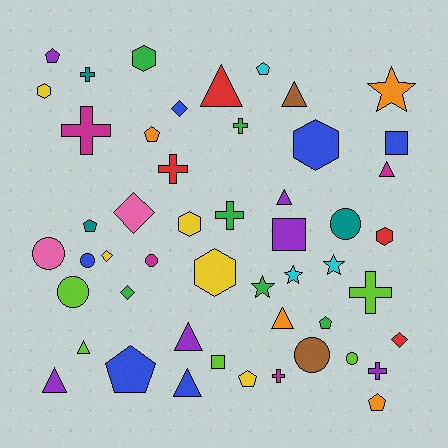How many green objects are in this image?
There are 6 green objects.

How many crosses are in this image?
There are 8 crosses.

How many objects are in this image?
There are 50 objects.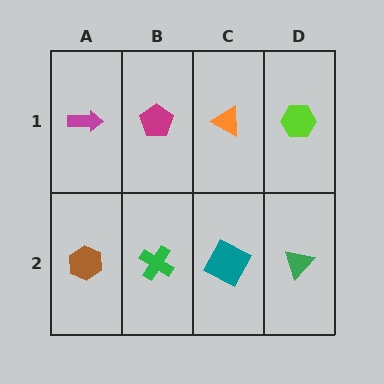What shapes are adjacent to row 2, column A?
A magenta arrow (row 1, column A), a green cross (row 2, column B).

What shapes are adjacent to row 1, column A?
A brown hexagon (row 2, column A), a magenta pentagon (row 1, column B).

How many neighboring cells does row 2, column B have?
3.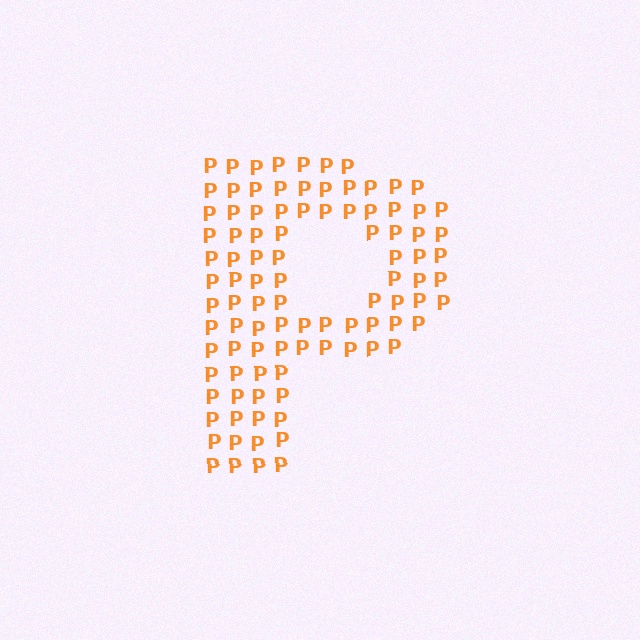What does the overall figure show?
The overall figure shows the letter P.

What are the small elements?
The small elements are letter P's.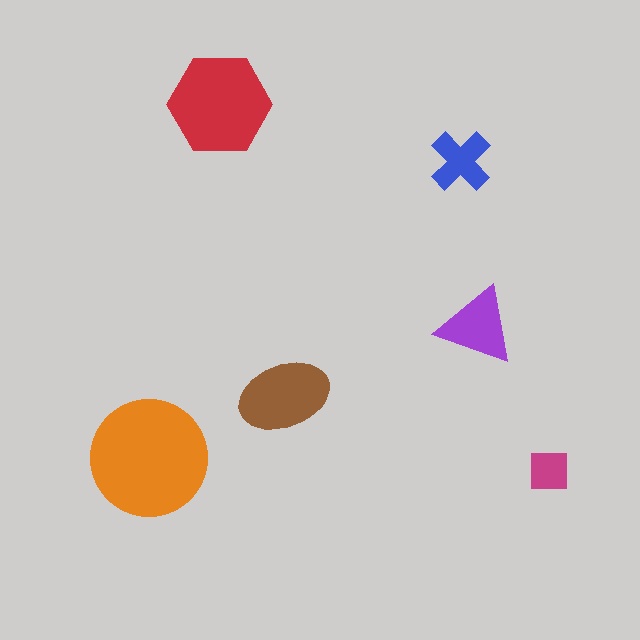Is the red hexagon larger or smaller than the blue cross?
Larger.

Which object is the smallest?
The magenta square.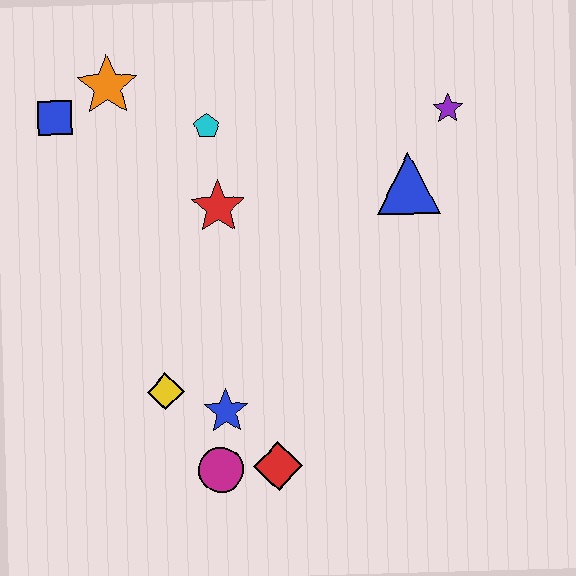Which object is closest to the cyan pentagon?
The red star is closest to the cyan pentagon.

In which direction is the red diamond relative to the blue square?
The red diamond is below the blue square.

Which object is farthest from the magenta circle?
The purple star is farthest from the magenta circle.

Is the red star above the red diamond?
Yes